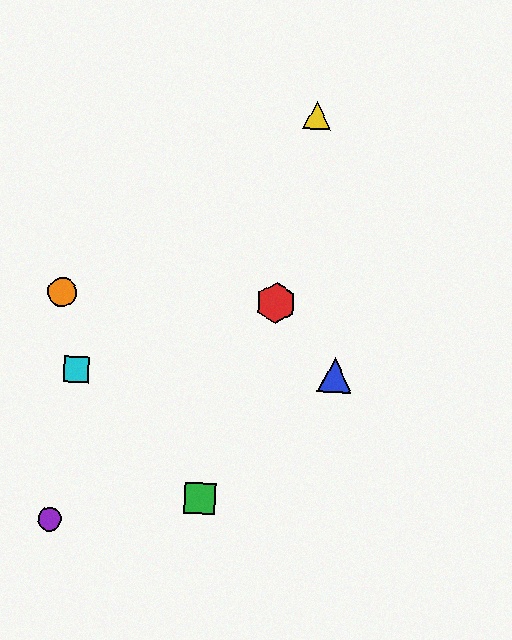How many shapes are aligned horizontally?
2 shapes (the red hexagon, the orange circle) are aligned horizontally.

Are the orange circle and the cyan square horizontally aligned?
No, the orange circle is at y≈292 and the cyan square is at y≈370.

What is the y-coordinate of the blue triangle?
The blue triangle is at y≈375.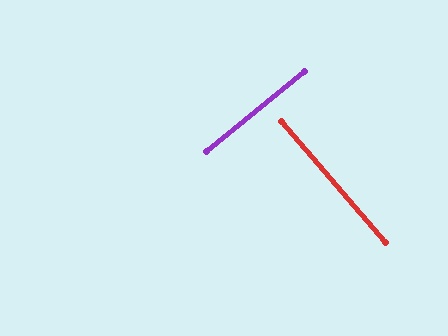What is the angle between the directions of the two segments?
Approximately 89 degrees.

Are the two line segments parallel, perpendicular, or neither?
Perpendicular — they meet at approximately 89°.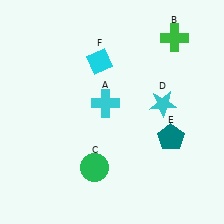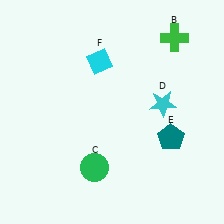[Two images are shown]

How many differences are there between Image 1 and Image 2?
There is 1 difference between the two images.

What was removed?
The cyan cross (A) was removed in Image 2.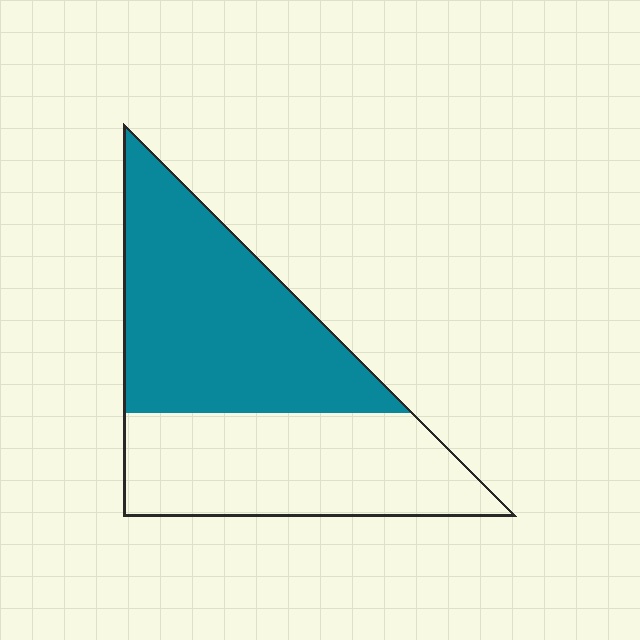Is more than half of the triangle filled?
Yes.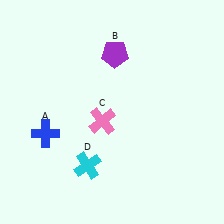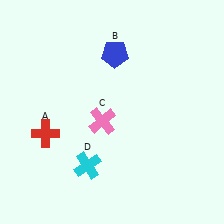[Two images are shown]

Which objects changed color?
A changed from blue to red. B changed from purple to blue.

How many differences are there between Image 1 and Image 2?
There are 2 differences between the two images.